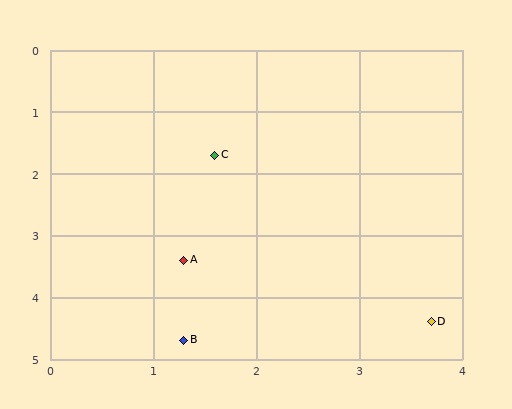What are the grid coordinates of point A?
Point A is at approximately (1.3, 3.4).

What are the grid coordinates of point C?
Point C is at approximately (1.6, 1.7).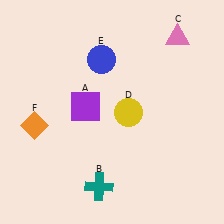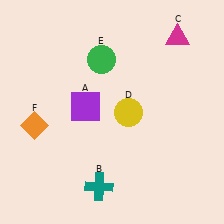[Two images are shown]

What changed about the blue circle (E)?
In Image 1, E is blue. In Image 2, it changed to green.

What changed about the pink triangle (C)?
In Image 1, C is pink. In Image 2, it changed to magenta.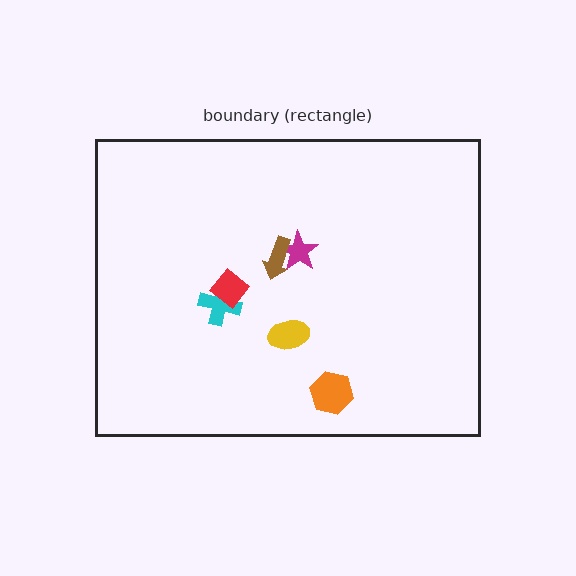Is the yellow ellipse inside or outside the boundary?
Inside.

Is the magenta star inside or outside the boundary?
Inside.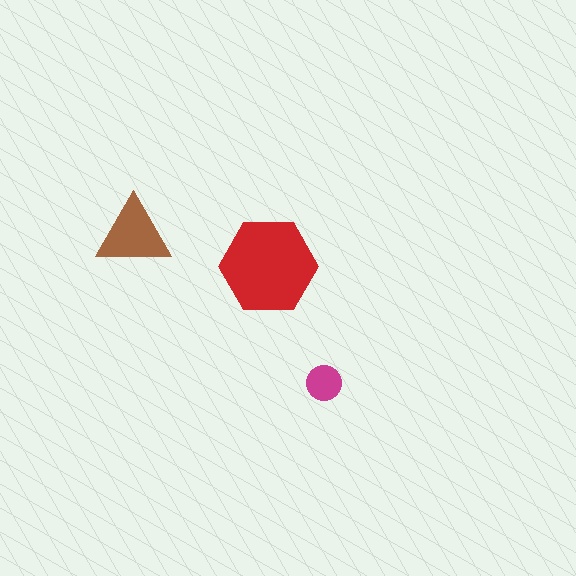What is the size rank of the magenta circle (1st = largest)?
3rd.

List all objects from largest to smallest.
The red hexagon, the brown triangle, the magenta circle.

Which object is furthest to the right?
The magenta circle is rightmost.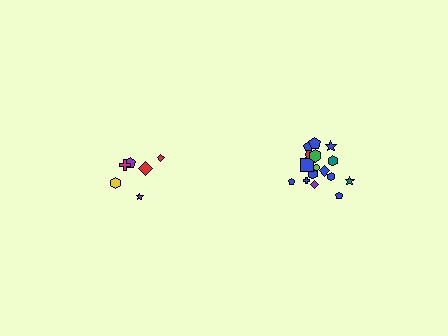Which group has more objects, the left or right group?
The right group.